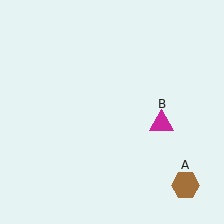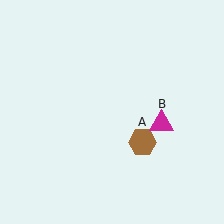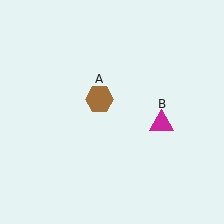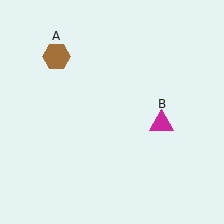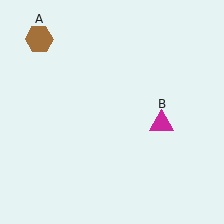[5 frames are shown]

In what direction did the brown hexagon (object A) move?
The brown hexagon (object A) moved up and to the left.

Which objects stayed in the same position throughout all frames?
Magenta triangle (object B) remained stationary.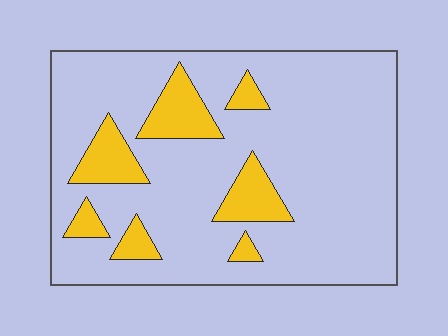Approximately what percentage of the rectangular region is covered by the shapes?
Approximately 15%.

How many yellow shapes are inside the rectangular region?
7.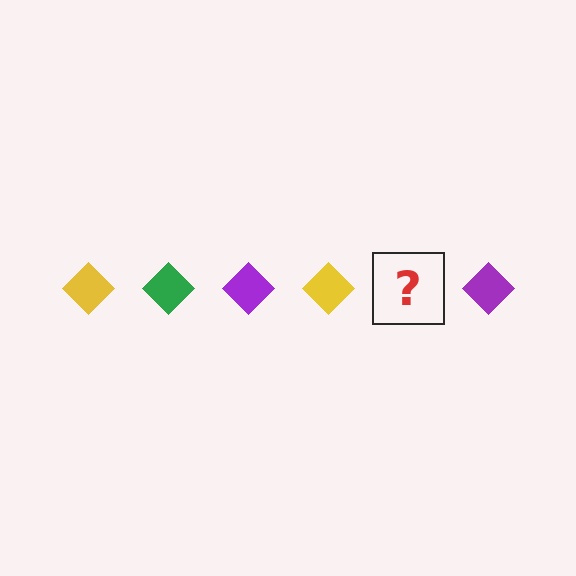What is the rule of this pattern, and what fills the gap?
The rule is that the pattern cycles through yellow, green, purple diamonds. The gap should be filled with a green diamond.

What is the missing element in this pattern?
The missing element is a green diamond.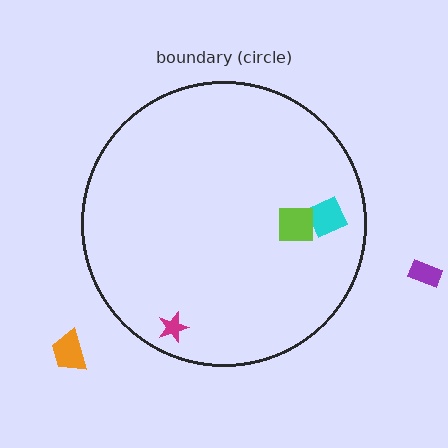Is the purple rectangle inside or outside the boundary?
Outside.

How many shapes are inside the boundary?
3 inside, 2 outside.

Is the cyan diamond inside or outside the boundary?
Inside.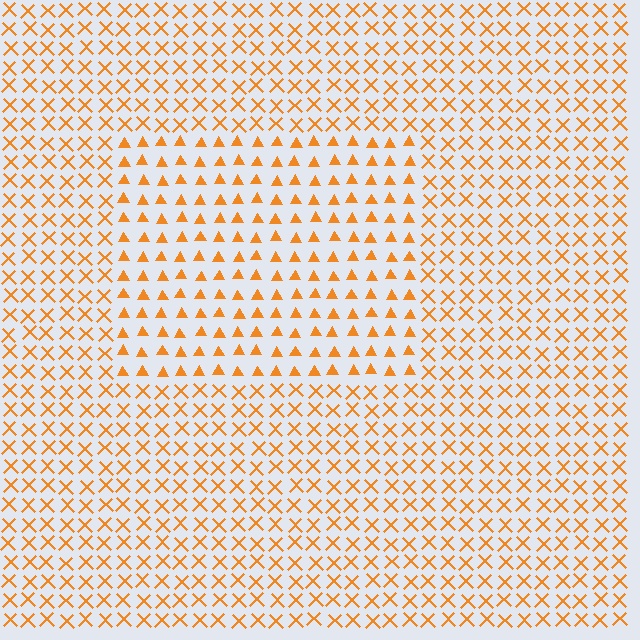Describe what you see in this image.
The image is filled with small orange elements arranged in a uniform grid. A rectangle-shaped region contains triangles, while the surrounding area contains X marks. The boundary is defined purely by the change in element shape.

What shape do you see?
I see a rectangle.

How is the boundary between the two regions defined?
The boundary is defined by a change in element shape: triangles inside vs. X marks outside. All elements share the same color and spacing.